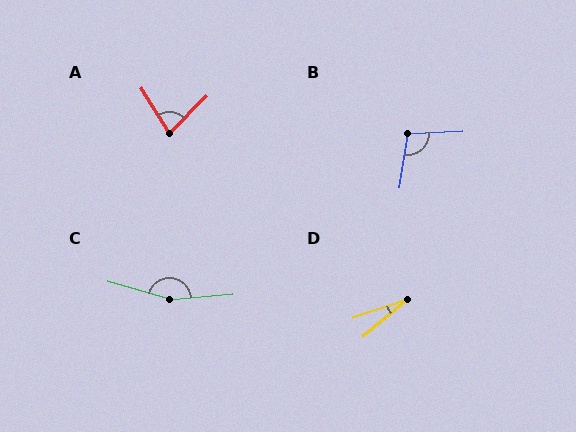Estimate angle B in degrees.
Approximately 101 degrees.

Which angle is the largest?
C, at approximately 159 degrees.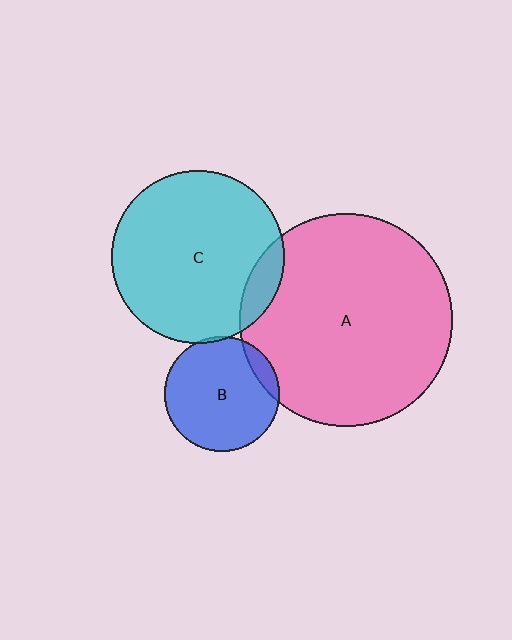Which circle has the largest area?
Circle A (pink).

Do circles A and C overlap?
Yes.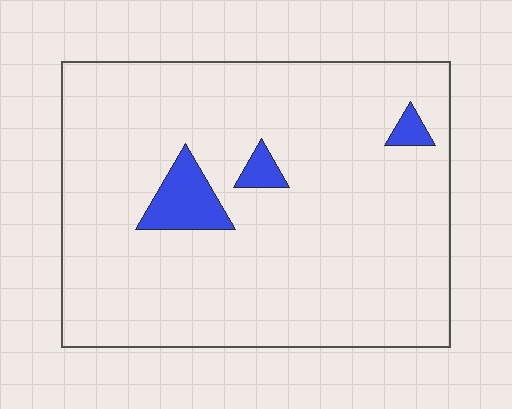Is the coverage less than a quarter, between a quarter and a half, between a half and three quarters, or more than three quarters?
Less than a quarter.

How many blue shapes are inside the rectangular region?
3.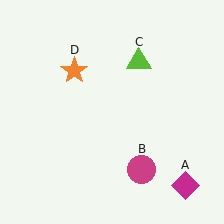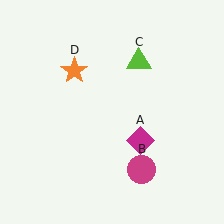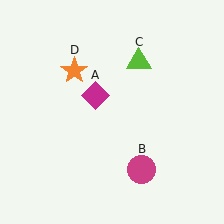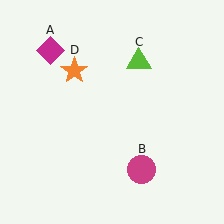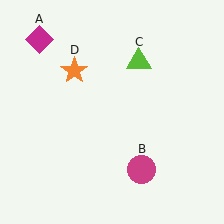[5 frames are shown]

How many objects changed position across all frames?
1 object changed position: magenta diamond (object A).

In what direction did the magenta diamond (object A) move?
The magenta diamond (object A) moved up and to the left.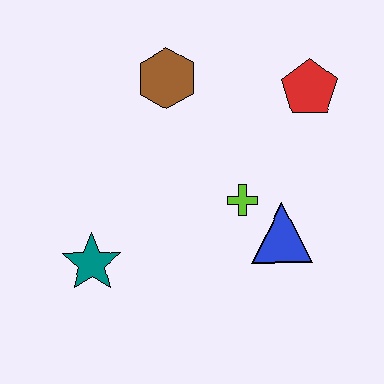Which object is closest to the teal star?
The lime cross is closest to the teal star.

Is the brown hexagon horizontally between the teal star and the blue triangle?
Yes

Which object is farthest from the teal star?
The red pentagon is farthest from the teal star.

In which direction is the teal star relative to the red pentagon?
The teal star is to the left of the red pentagon.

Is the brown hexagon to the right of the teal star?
Yes